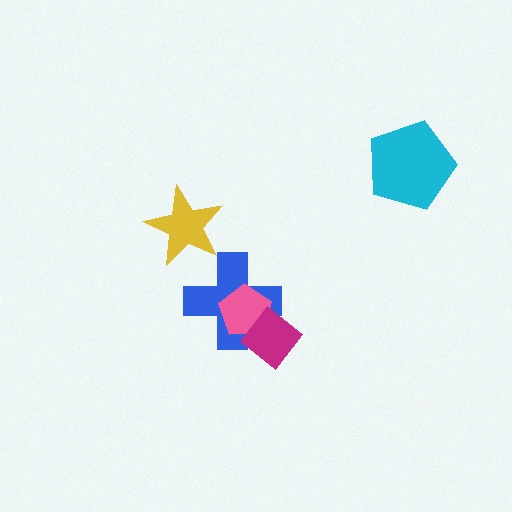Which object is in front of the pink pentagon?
The magenta diamond is in front of the pink pentagon.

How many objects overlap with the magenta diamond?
2 objects overlap with the magenta diamond.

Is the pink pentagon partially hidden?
Yes, it is partially covered by another shape.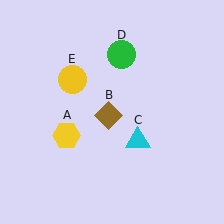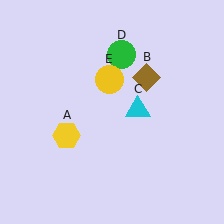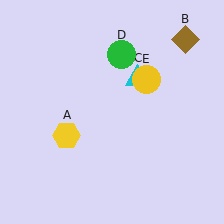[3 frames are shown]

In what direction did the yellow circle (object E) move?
The yellow circle (object E) moved right.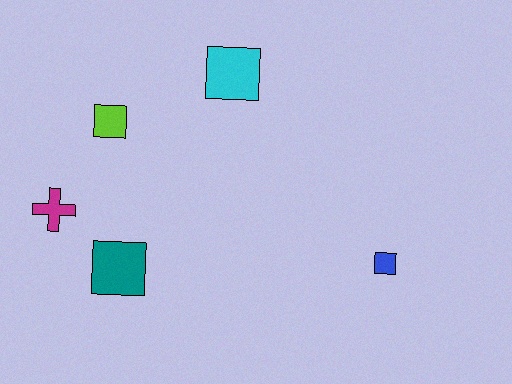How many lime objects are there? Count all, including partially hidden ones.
There is 1 lime object.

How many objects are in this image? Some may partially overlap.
There are 5 objects.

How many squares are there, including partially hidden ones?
There are 4 squares.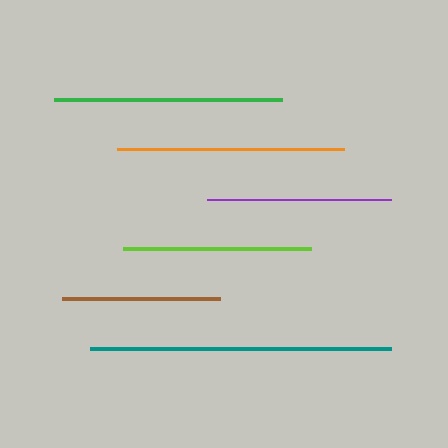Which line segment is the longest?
The teal line is the longest at approximately 301 pixels.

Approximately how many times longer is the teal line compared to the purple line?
The teal line is approximately 1.6 times the length of the purple line.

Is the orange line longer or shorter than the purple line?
The orange line is longer than the purple line.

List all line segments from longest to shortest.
From longest to shortest: teal, green, orange, lime, purple, brown.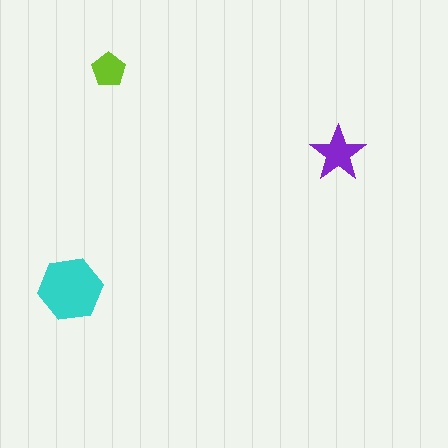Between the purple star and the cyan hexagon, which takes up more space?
The cyan hexagon.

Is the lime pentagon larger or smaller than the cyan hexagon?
Smaller.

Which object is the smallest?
The lime pentagon.